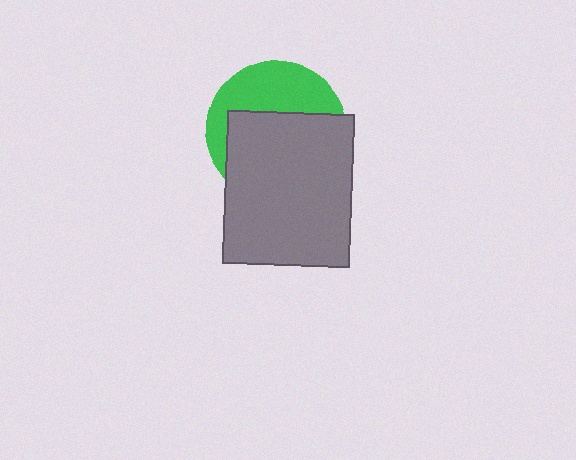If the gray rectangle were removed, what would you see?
You would see the complete green circle.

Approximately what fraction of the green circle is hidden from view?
Roughly 60% of the green circle is hidden behind the gray rectangle.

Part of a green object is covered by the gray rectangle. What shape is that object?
It is a circle.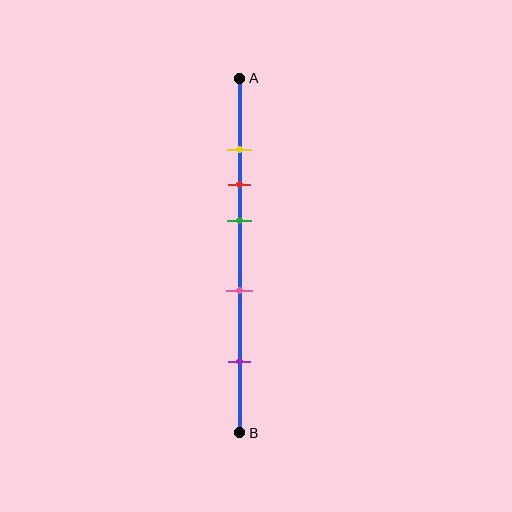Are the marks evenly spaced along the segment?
No, the marks are not evenly spaced.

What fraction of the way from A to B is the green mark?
The green mark is approximately 40% (0.4) of the way from A to B.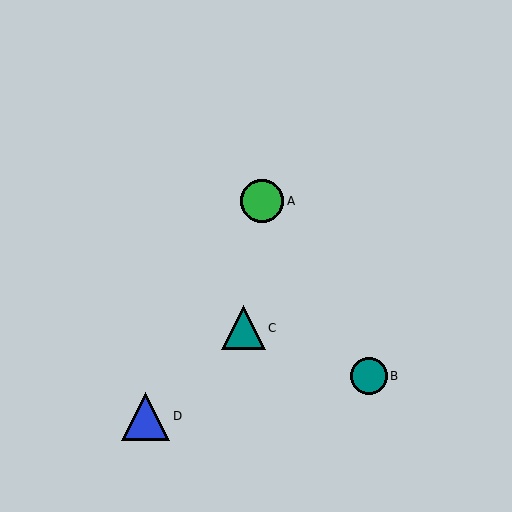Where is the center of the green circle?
The center of the green circle is at (262, 201).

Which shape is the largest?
The blue triangle (labeled D) is the largest.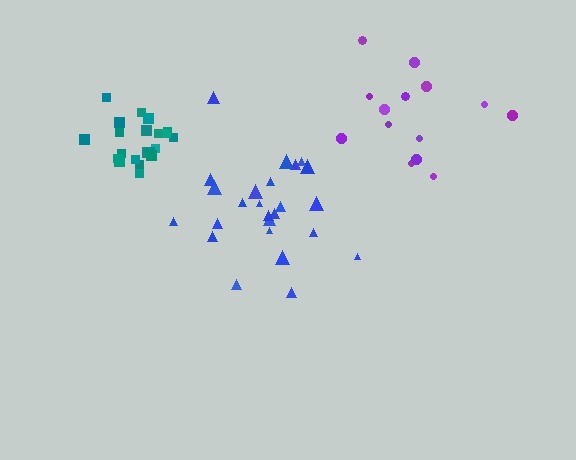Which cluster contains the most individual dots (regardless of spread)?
Blue (25).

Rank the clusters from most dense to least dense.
teal, blue, purple.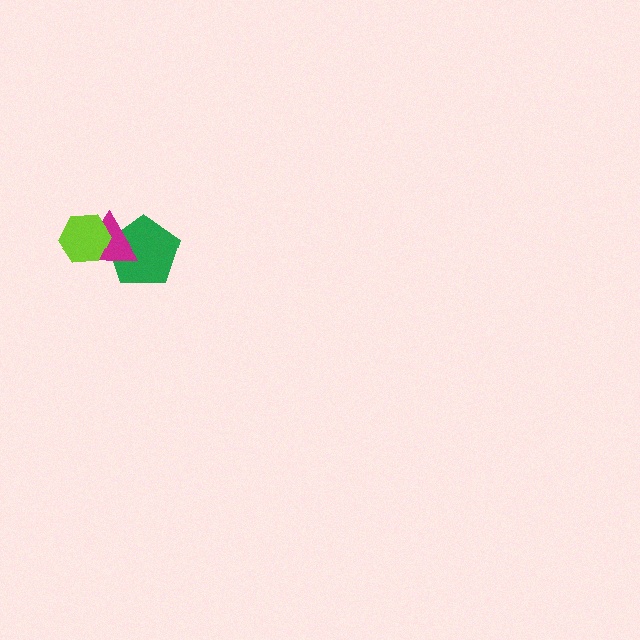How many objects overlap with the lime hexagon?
1 object overlaps with the lime hexagon.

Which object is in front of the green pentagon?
The magenta triangle is in front of the green pentagon.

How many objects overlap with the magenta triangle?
2 objects overlap with the magenta triangle.